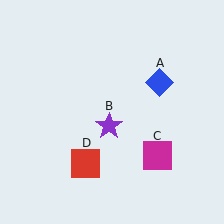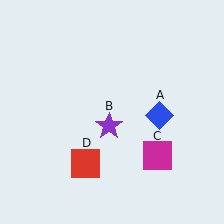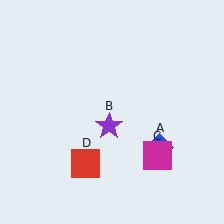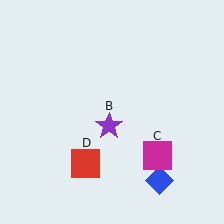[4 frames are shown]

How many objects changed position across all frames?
1 object changed position: blue diamond (object A).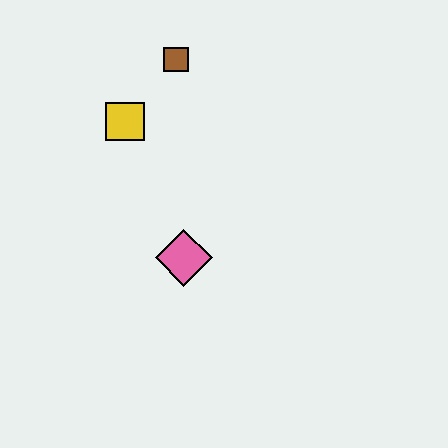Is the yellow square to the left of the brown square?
Yes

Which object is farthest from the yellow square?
The pink diamond is farthest from the yellow square.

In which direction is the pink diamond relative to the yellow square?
The pink diamond is below the yellow square.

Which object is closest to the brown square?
The yellow square is closest to the brown square.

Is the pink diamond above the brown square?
No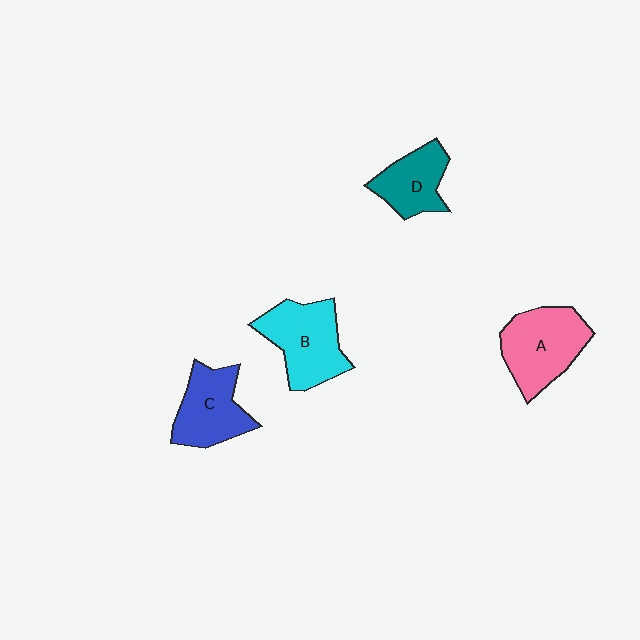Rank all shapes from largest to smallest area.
From largest to smallest: A (pink), B (cyan), C (blue), D (teal).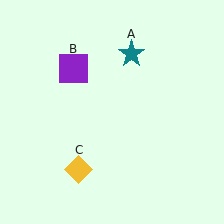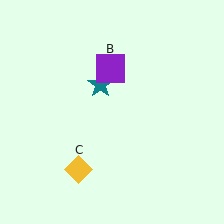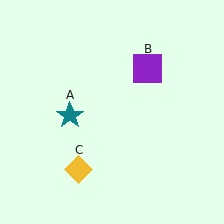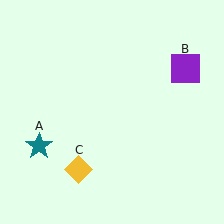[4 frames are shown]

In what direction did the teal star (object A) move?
The teal star (object A) moved down and to the left.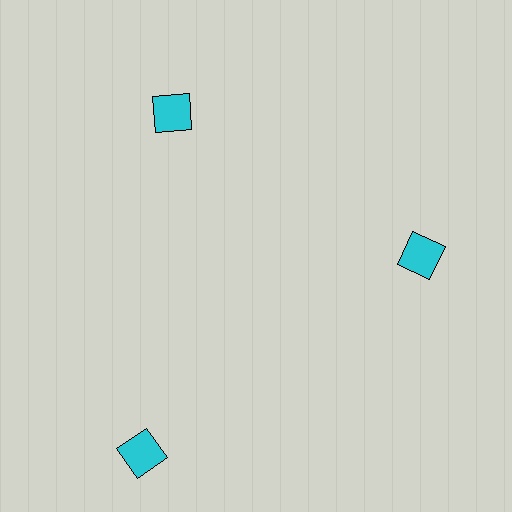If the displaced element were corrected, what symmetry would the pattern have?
It would have 3-fold rotational symmetry — the pattern would map onto itself every 120 degrees.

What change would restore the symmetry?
The symmetry would be restored by moving it inward, back onto the ring so that all 3 squares sit at equal angles and equal distance from the center.